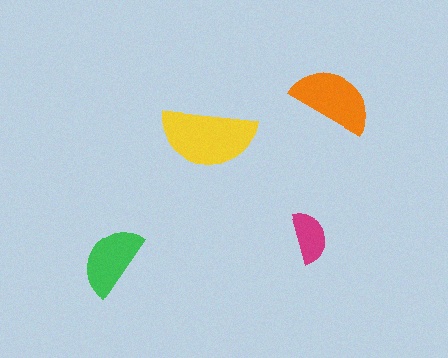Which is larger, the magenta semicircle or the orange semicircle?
The orange one.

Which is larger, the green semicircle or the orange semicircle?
The orange one.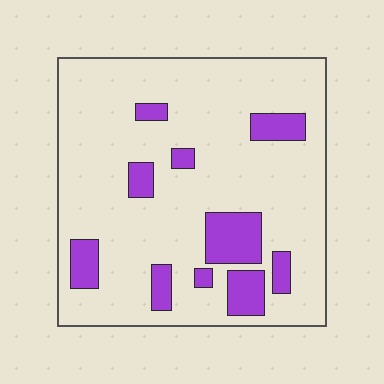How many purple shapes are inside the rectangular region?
10.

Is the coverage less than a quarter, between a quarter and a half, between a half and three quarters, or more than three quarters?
Less than a quarter.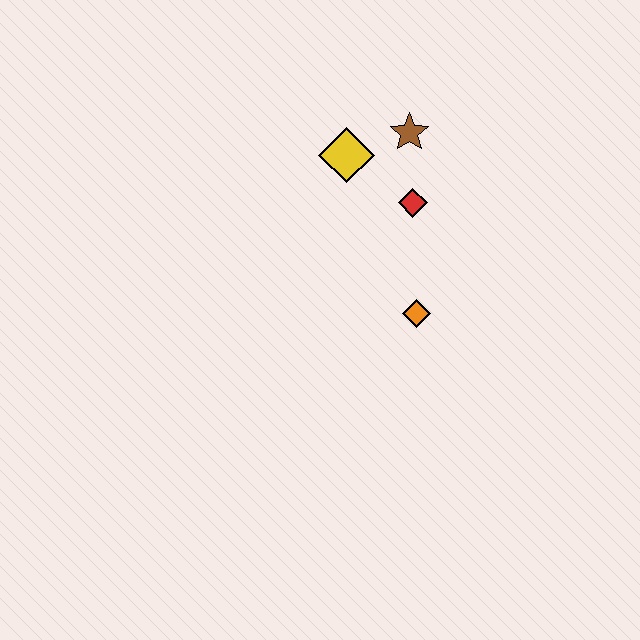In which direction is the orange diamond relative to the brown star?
The orange diamond is below the brown star.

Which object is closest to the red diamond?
The brown star is closest to the red diamond.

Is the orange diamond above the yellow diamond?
No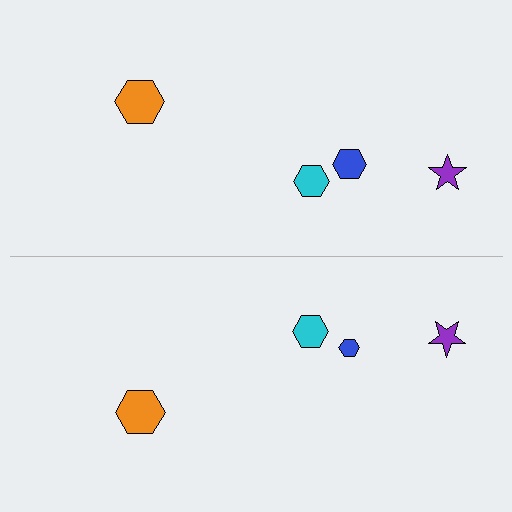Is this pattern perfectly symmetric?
No, the pattern is not perfectly symmetric. The blue hexagon on the bottom side has a different size than its mirror counterpart.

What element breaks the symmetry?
The blue hexagon on the bottom side has a different size than its mirror counterpart.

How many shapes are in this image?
There are 8 shapes in this image.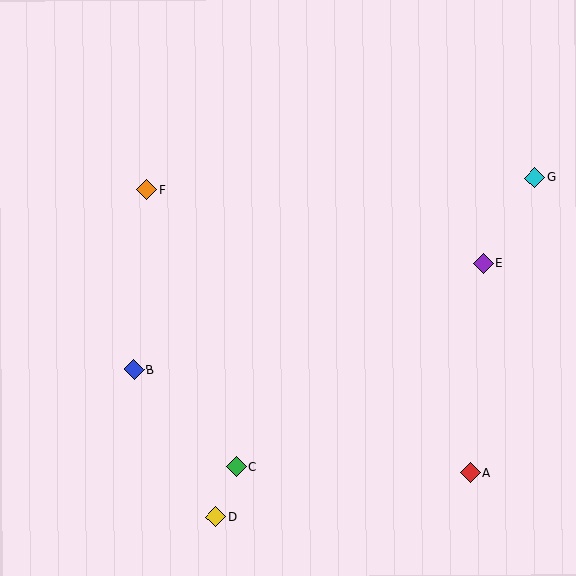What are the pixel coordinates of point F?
Point F is at (147, 190).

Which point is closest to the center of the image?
Point F at (147, 190) is closest to the center.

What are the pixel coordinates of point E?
Point E is at (483, 263).